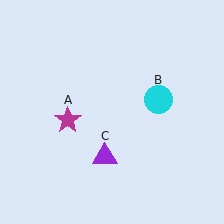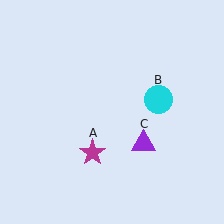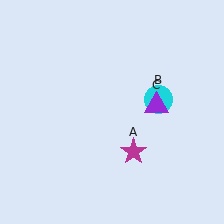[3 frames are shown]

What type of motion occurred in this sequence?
The magenta star (object A), purple triangle (object C) rotated counterclockwise around the center of the scene.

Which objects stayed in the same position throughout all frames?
Cyan circle (object B) remained stationary.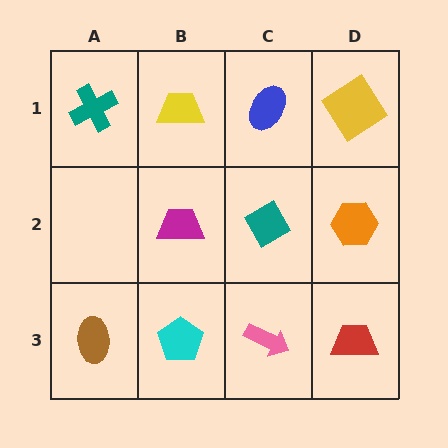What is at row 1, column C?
A blue ellipse.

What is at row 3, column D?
A red trapezoid.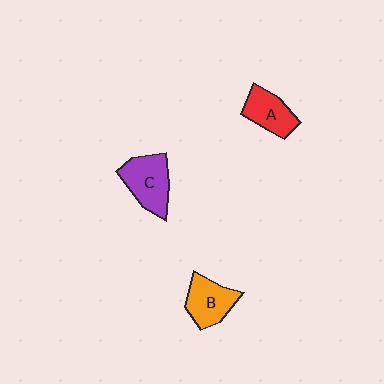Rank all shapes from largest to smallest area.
From largest to smallest: C (purple), B (orange), A (red).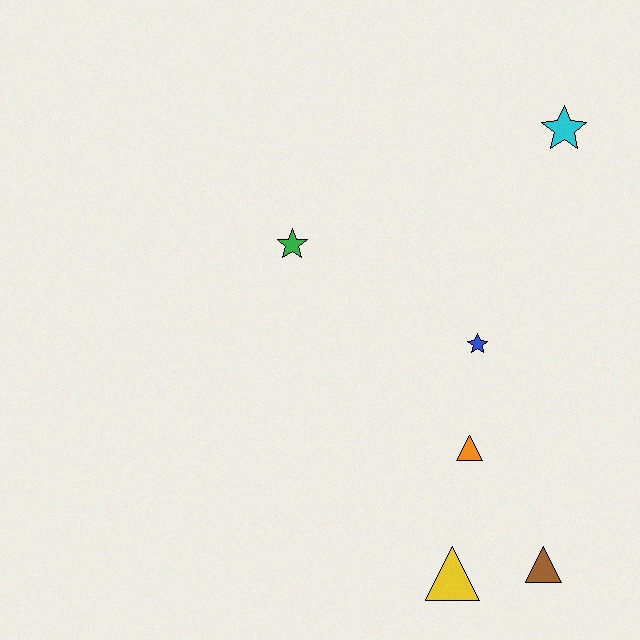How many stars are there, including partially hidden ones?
There are 3 stars.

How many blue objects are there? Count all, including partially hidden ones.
There is 1 blue object.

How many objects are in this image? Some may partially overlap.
There are 6 objects.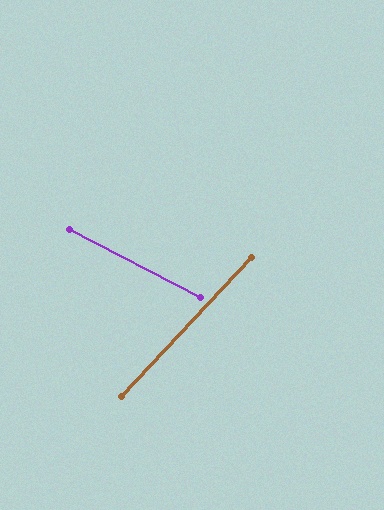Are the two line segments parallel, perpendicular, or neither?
Neither parallel nor perpendicular — they differ by about 74°.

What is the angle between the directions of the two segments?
Approximately 74 degrees.